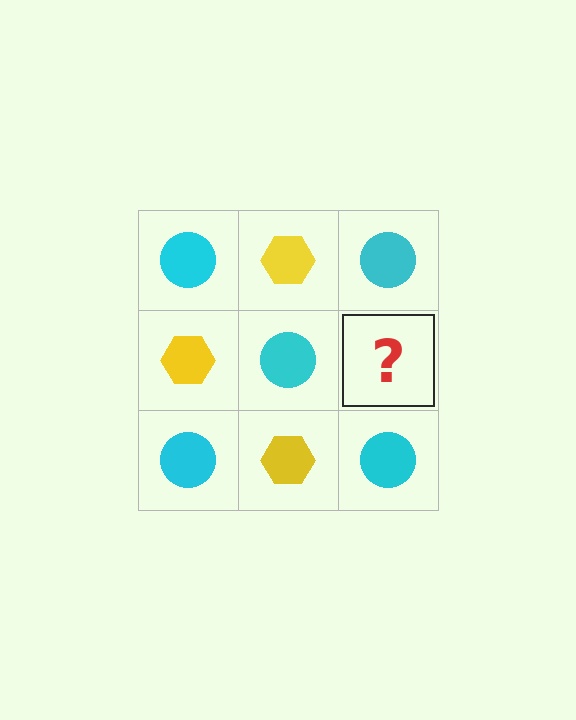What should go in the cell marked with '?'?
The missing cell should contain a yellow hexagon.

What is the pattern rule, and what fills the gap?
The rule is that it alternates cyan circle and yellow hexagon in a checkerboard pattern. The gap should be filled with a yellow hexagon.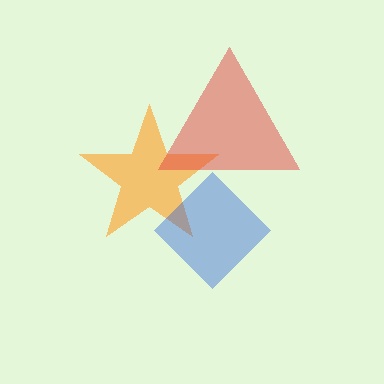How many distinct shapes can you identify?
There are 3 distinct shapes: an orange star, a red triangle, a blue diamond.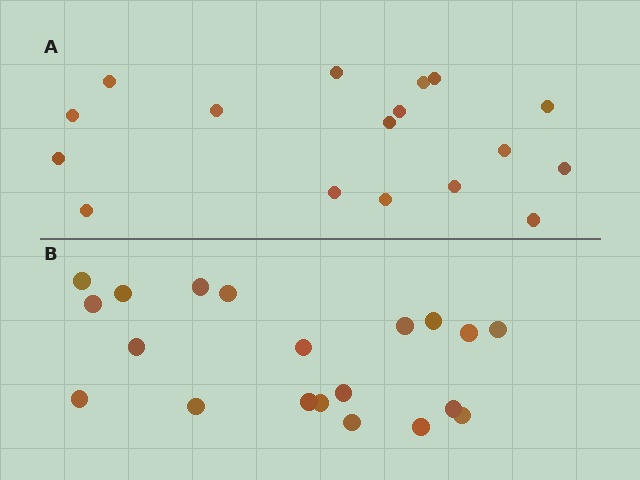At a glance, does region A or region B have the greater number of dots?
Region B (the bottom region) has more dots.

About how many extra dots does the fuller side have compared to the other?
Region B has just a few more — roughly 2 or 3 more dots than region A.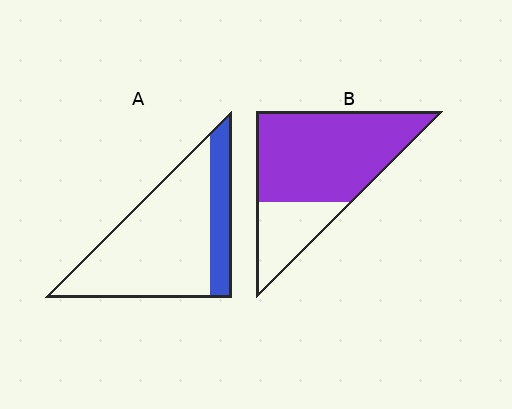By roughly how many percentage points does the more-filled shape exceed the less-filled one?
By roughly 50 percentage points (B over A).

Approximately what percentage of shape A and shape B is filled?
A is approximately 20% and B is approximately 75%.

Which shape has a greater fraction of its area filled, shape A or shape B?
Shape B.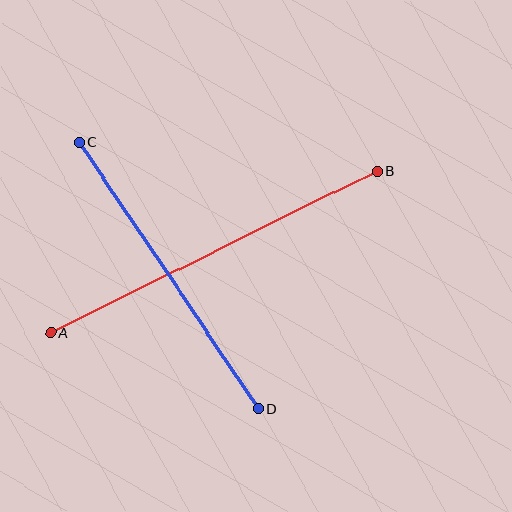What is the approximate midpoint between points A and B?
The midpoint is at approximately (214, 252) pixels.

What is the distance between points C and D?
The distance is approximately 321 pixels.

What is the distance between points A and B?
The distance is approximately 364 pixels.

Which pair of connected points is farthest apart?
Points A and B are farthest apart.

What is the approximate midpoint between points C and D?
The midpoint is at approximately (169, 276) pixels.